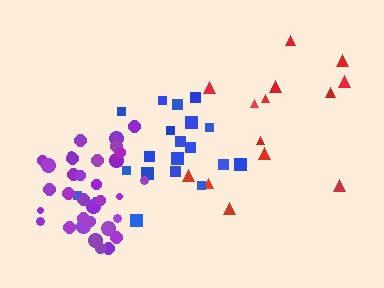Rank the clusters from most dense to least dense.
purple, blue, red.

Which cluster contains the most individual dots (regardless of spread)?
Purple (34).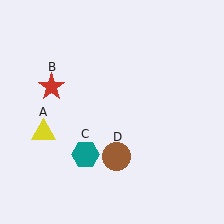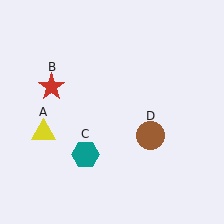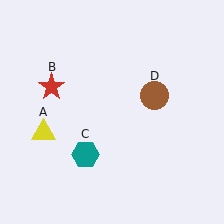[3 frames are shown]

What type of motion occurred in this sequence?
The brown circle (object D) rotated counterclockwise around the center of the scene.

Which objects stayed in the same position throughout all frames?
Yellow triangle (object A) and red star (object B) and teal hexagon (object C) remained stationary.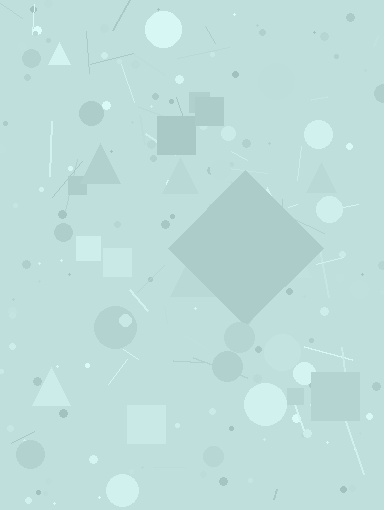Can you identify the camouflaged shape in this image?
The camouflaged shape is a diamond.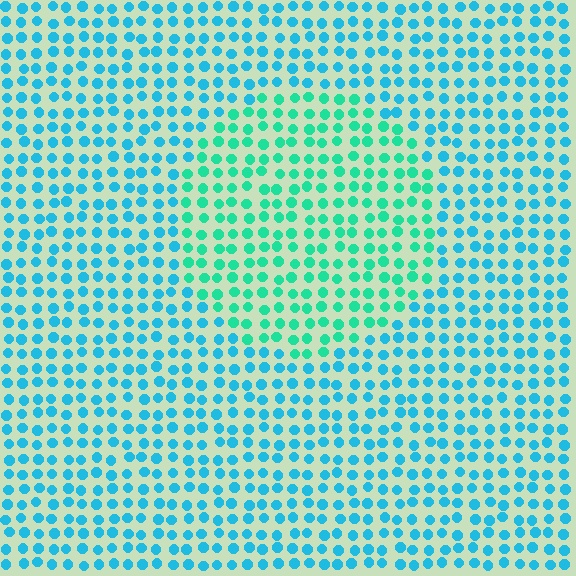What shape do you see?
I see a circle.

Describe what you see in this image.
The image is filled with small cyan elements in a uniform arrangement. A circle-shaped region is visible where the elements are tinted to a slightly different hue, forming a subtle color boundary.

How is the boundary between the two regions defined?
The boundary is defined purely by a slight shift in hue (about 33 degrees). Spacing, size, and orientation are identical on both sides.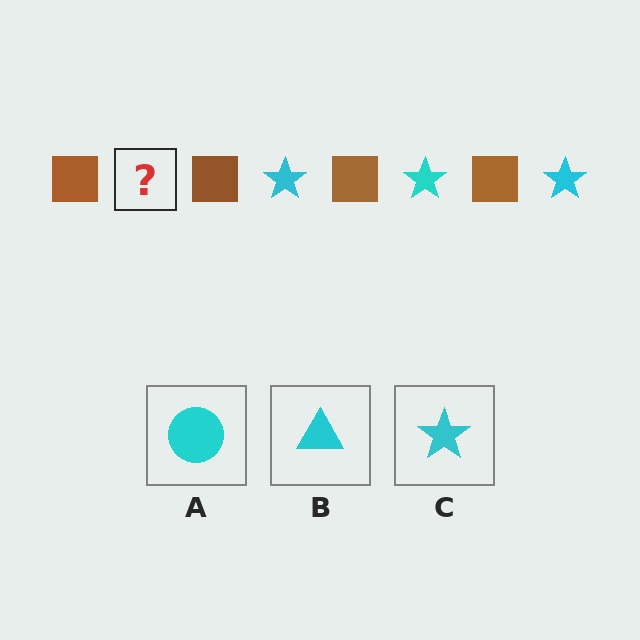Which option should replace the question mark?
Option C.